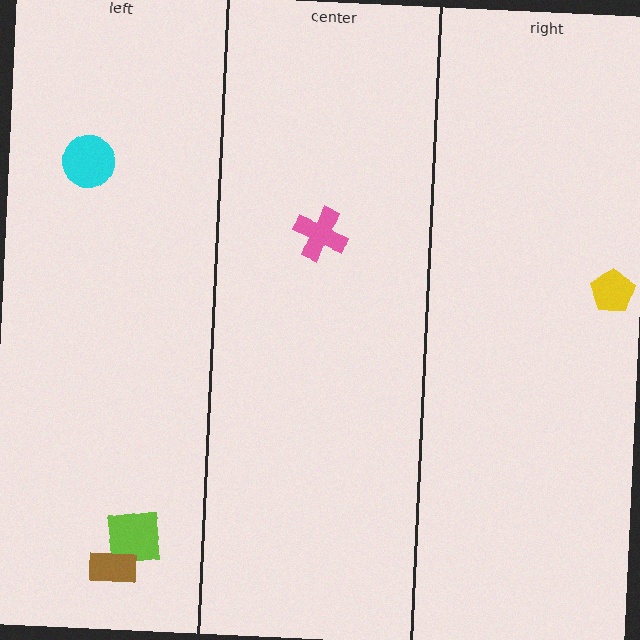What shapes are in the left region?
The cyan circle, the lime square, the brown rectangle.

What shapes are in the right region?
The yellow pentagon.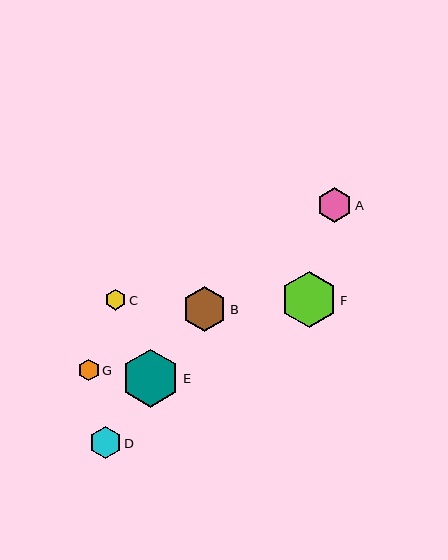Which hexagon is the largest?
Hexagon E is the largest with a size of approximately 58 pixels.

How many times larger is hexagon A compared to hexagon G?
Hexagon A is approximately 1.6 times the size of hexagon G.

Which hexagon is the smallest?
Hexagon G is the smallest with a size of approximately 21 pixels.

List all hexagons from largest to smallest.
From largest to smallest: E, F, B, A, D, C, G.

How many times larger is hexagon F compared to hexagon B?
Hexagon F is approximately 1.3 times the size of hexagon B.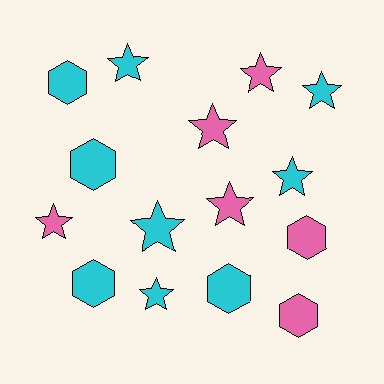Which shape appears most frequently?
Star, with 9 objects.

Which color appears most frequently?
Cyan, with 9 objects.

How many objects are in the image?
There are 15 objects.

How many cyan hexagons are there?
There are 4 cyan hexagons.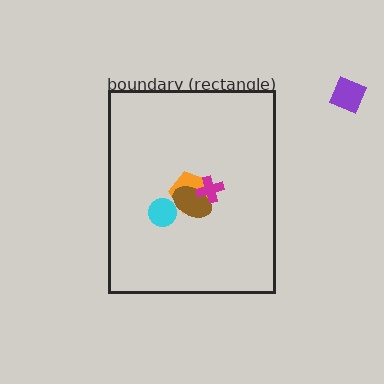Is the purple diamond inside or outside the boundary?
Outside.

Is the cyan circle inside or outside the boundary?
Inside.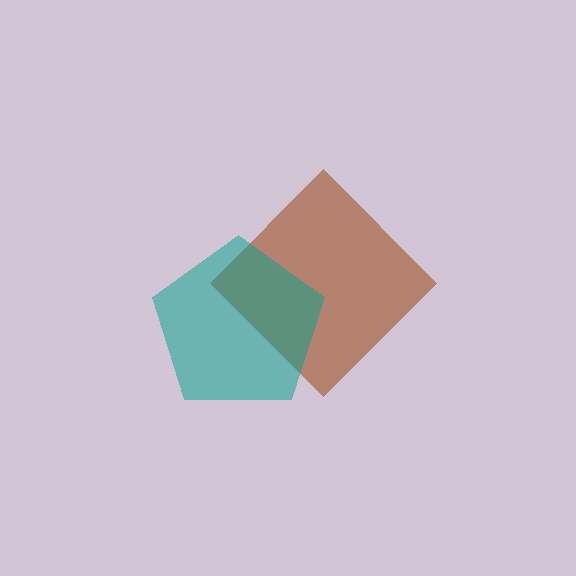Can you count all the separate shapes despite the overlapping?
Yes, there are 2 separate shapes.